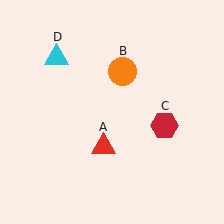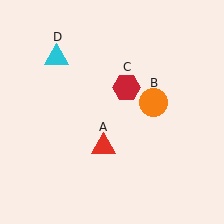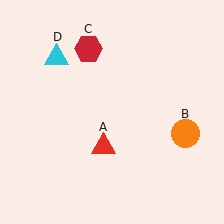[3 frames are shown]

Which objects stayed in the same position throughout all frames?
Red triangle (object A) and cyan triangle (object D) remained stationary.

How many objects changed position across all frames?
2 objects changed position: orange circle (object B), red hexagon (object C).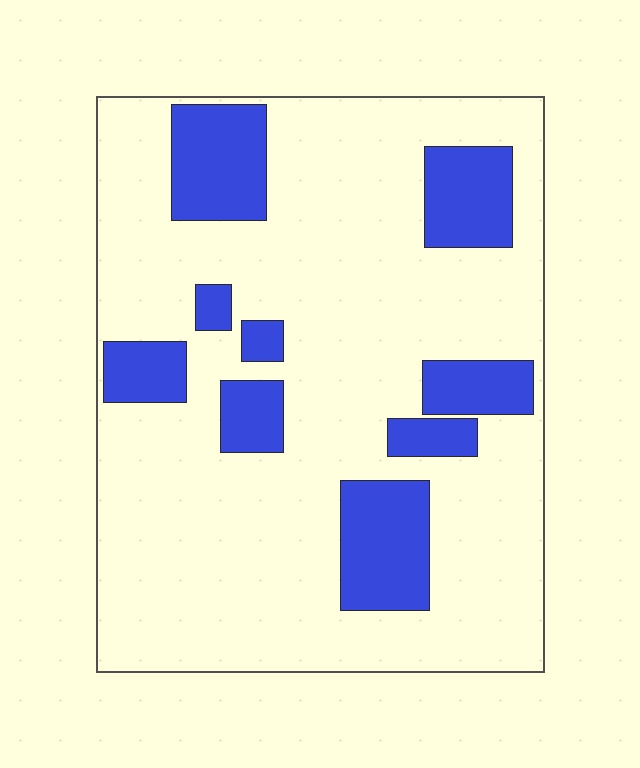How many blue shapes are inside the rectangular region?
9.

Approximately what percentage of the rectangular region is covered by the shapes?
Approximately 20%.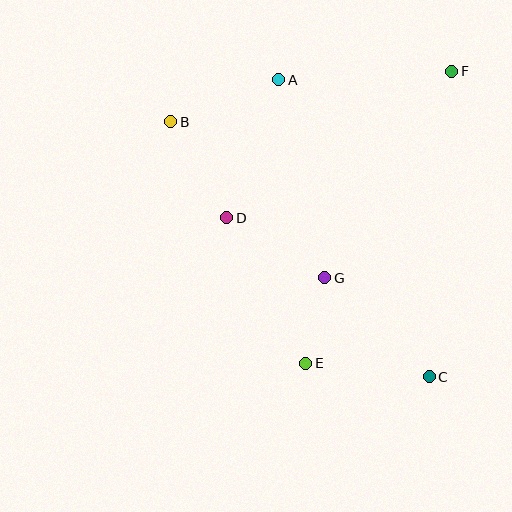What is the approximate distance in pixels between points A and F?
The distance between A and F is approximately 173 pixels.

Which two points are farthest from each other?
Points B and C are farthest from each other.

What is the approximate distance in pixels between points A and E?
The distance between A and E is approximately 285 pixels.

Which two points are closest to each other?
Points E and G are closest to each other.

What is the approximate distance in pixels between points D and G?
The distance between D and G is approximately 115 pixels.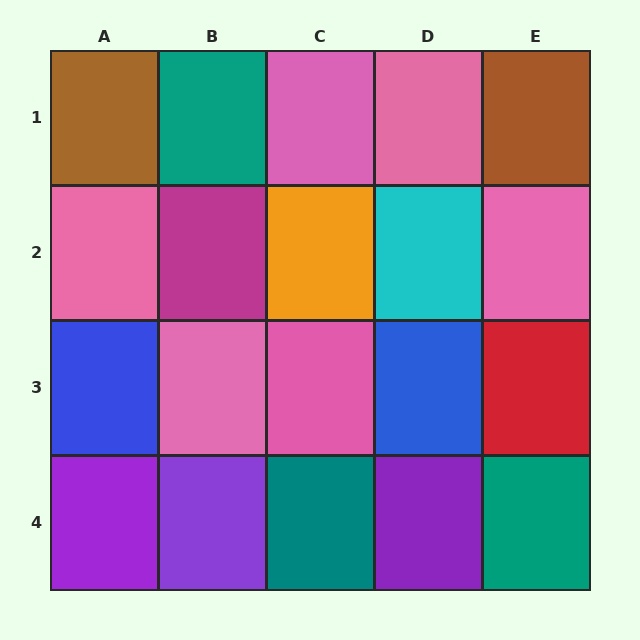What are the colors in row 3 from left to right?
Blue, pink, pink, blue, red.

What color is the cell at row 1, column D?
Pink.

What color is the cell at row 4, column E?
Teal.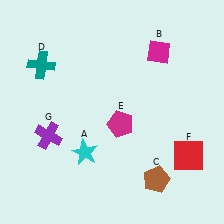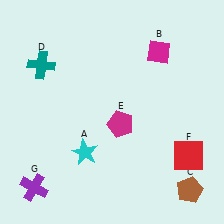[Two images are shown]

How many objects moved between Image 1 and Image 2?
2 objects moved between the two images.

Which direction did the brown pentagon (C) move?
The brown pentagon (C) moved right.